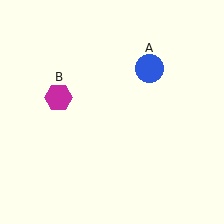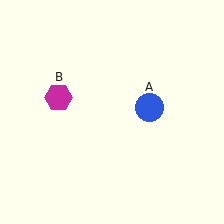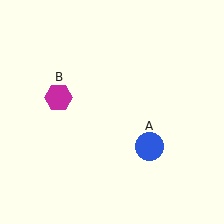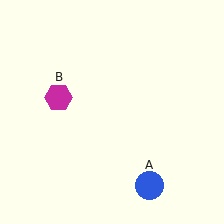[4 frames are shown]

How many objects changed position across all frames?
1 object changed position: blue circle (object A).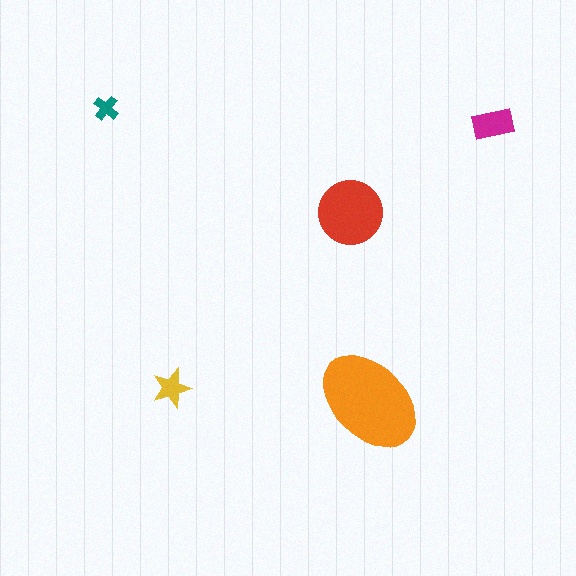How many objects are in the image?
There are 5 objects in the image.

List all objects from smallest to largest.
The teal cross, the yellow star, the magenta rectangle, the red circle, the orange ellipse.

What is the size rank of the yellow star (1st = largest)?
4th.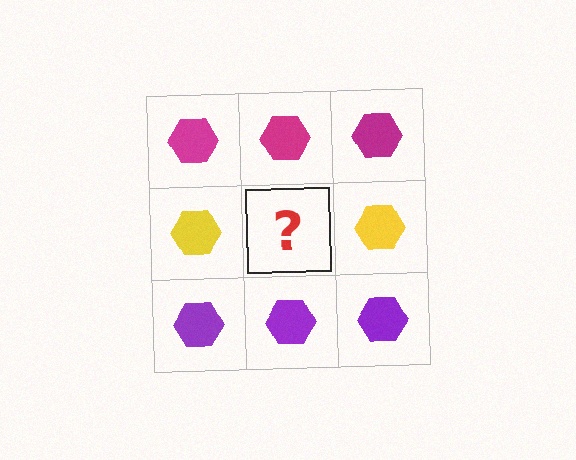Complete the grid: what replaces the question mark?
The question mark should be replaced with a yellow hexagon.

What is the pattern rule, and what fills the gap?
The rule is that each row has a consistent color. The gap should be filled with a yellow hexagon.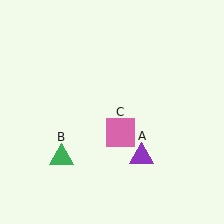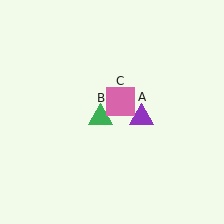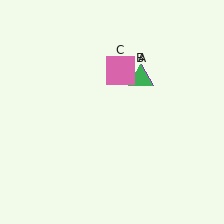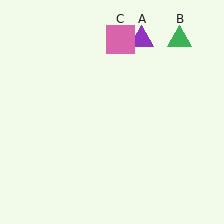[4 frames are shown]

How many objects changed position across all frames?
3 objects changed position: purple triangle (object A), green triangle (object B), pink square (object C).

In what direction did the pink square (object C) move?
The pink square (object C) moved up.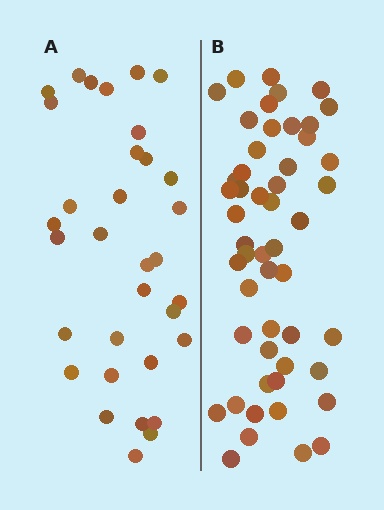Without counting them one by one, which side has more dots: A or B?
Region B (the right region) has more dots.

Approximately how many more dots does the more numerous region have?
Region B has approximately 20 more dots than region A.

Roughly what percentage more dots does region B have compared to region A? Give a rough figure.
About 55% more.